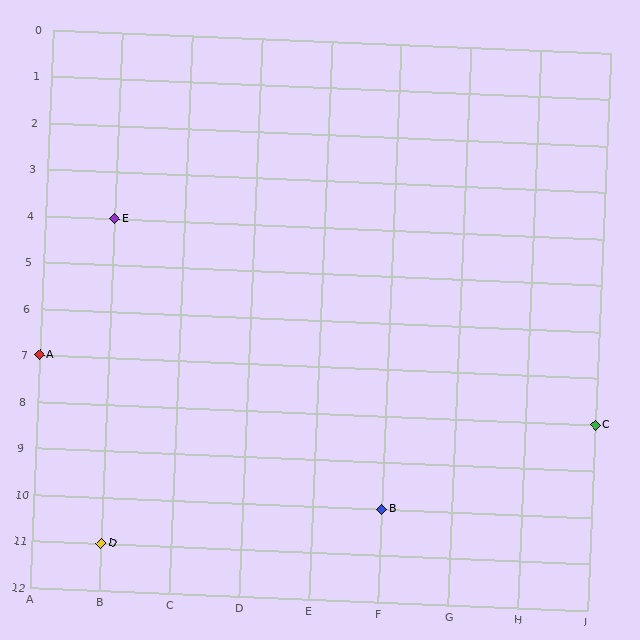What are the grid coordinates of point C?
Point C is at grid coordinates (I, 8).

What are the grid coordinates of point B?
Point B is at grid coordinates (F, 10).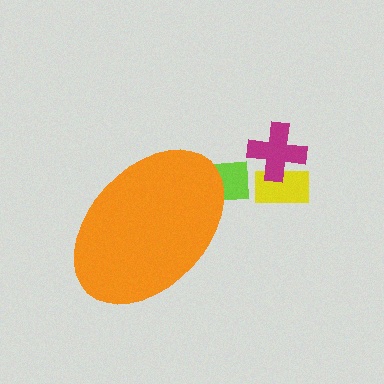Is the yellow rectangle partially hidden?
No, the yellow rectangle is fully visible.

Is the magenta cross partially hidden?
No, the magenta cross is fully visible.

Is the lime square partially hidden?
Yes, the lime square is partially hidden behind the orange ellipse.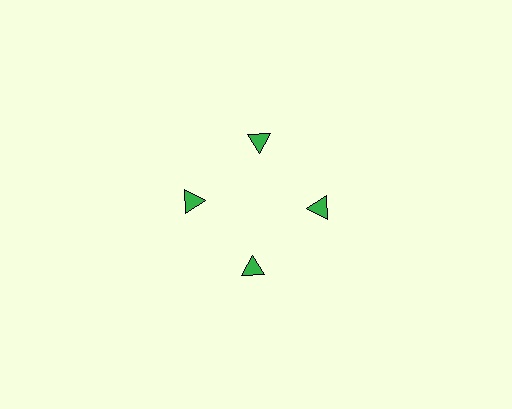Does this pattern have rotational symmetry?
Yes, this pattern has 4-fold rotational symmetry. It looks the same after rotating 90 degrees around the center.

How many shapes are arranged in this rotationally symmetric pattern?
There are 4 shapes, arranged in 4 groups of 1.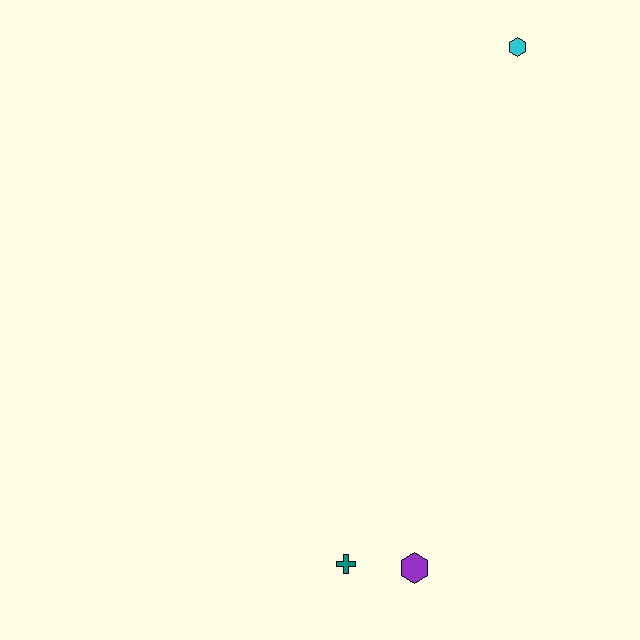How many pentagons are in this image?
There are no pentagons.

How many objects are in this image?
There are 3 objects.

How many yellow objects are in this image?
There are no yellow objects.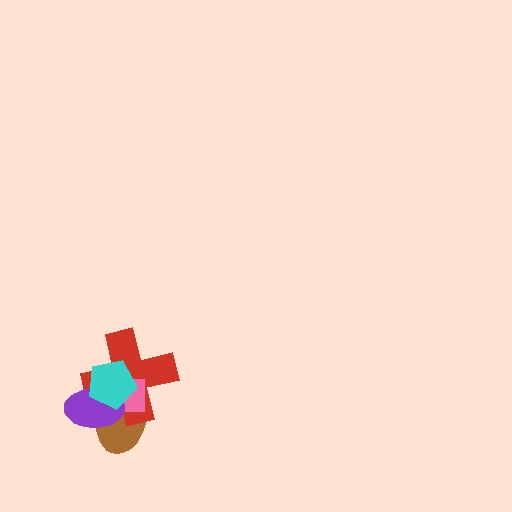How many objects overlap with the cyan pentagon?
4 objects overlap with the cyan pentagon.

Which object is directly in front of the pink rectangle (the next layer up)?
The purple ellipse is directly in front of the pink rectangle.